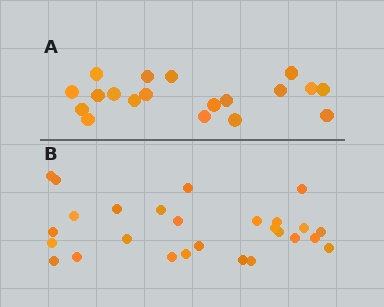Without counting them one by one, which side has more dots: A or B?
Region B (the bottom region) has more dots.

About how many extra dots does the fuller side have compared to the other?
Region B has roughly 8 or so more dots than region A.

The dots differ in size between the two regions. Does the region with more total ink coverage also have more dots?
No. Region A has more total ink coverage because its dots are larger, but region B actually contains more individual dots. Total area can be misleading — the number of items is what matters here.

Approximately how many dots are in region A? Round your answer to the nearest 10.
About 20 dots. (The exact count is 19, which rounds to 20.)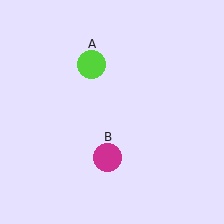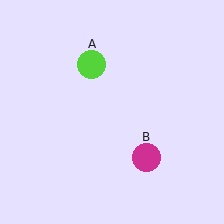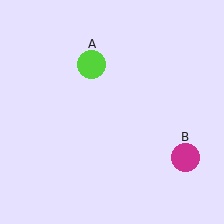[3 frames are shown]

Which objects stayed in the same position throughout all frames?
Lime circle (object A) remained stationary.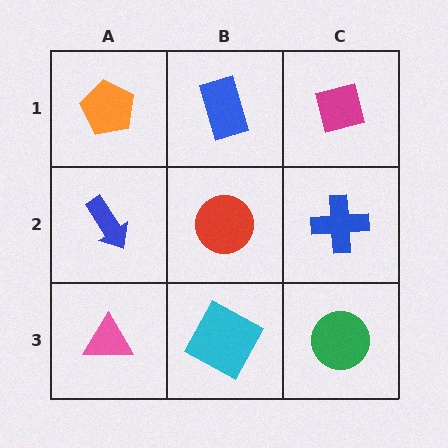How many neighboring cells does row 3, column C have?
2.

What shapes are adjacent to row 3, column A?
A blue arrow (row 2, column A), a cyan square (row 3, column B).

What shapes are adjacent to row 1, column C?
A blue cross (row 2, column C), a blue rectangle (row 1, column B).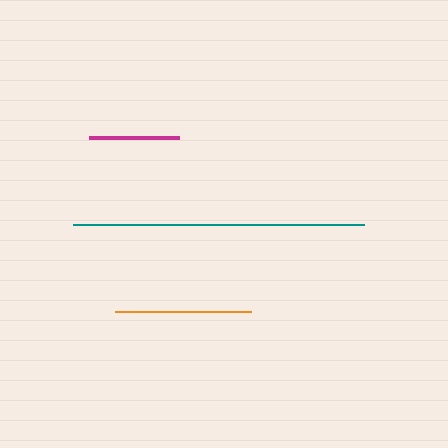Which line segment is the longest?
The teal line is the longest at approximately 291 pixels.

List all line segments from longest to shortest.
From longest to shortest: teal, orange, magenta.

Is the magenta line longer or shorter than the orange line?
The orange line is longer than the magenta line.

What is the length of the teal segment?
The teal segment is approximately 291 pixels long.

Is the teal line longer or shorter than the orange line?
The teal line is longer than the orange line.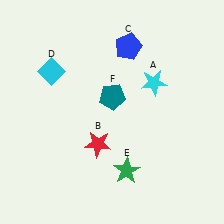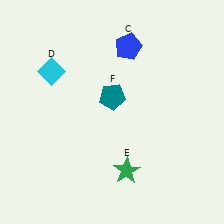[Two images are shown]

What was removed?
The cyan star (A), the red star (B) were removed in Image 2.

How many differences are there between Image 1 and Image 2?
There are 2 differences between the two images.